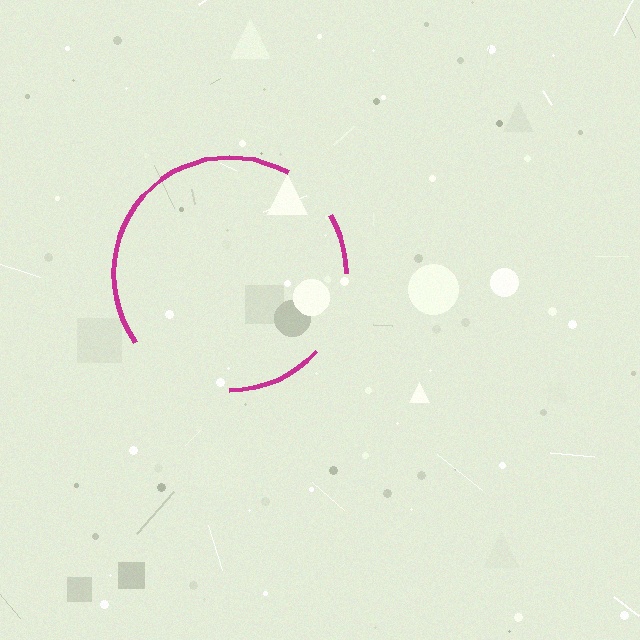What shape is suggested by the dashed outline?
The dashed outline suggests a circle.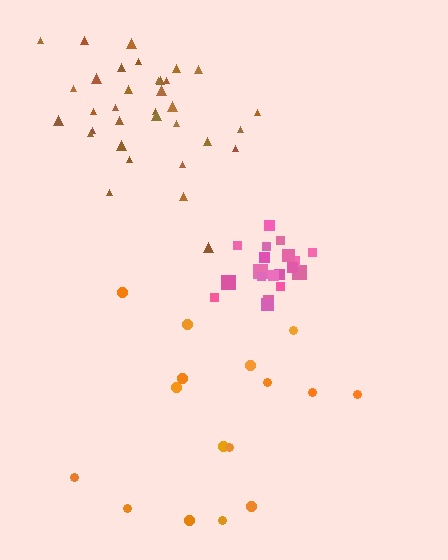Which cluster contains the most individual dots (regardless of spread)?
Brown (34).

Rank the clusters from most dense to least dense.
pink, brown, orange.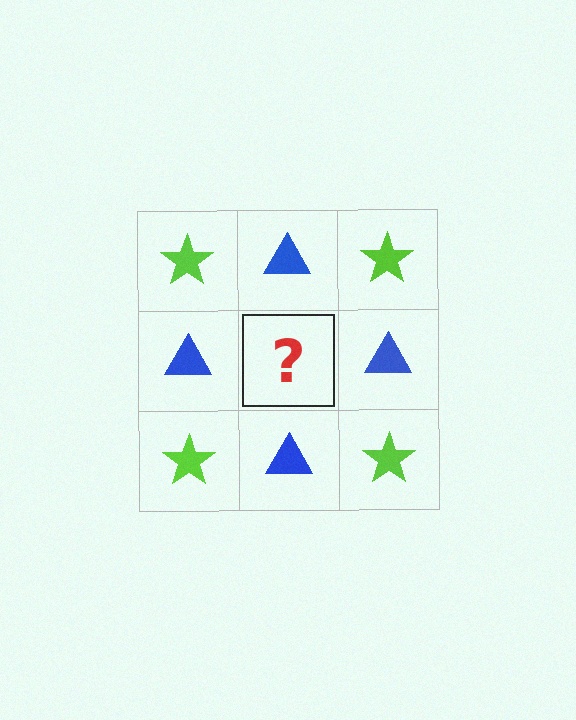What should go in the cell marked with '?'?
The missing cell should contain a lime star.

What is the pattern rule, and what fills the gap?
The rule is that it alternates lime star and blue triangle in a checkerboard pattern. The gap should be filled with a lime star.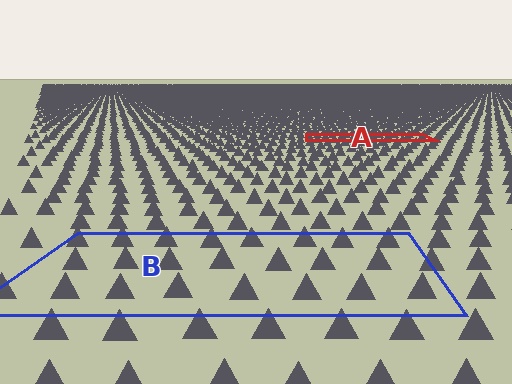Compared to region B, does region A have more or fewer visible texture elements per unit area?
Region A has more texture elements per unit area — they are packed more densely because it is farther away.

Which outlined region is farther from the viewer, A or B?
Region A is farther from the viewer — the texture elements inside it appear smaller and more densely packed.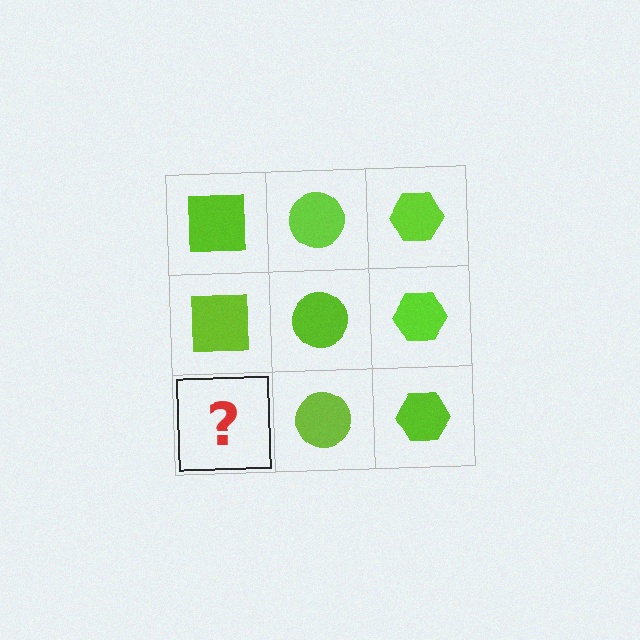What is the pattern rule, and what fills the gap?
The rule is that each column has a consistent shape. The gap should be filled with a lime square.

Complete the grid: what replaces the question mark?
The question mark should be replaced with a lime square.